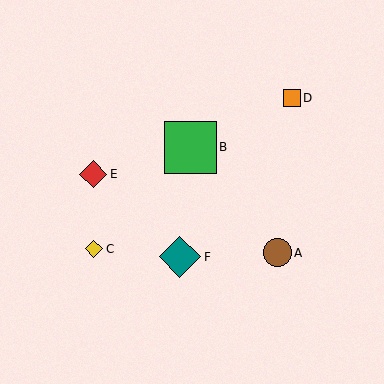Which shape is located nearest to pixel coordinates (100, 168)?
The red diamond (labeled E) at (93, 174) is nearest to that location.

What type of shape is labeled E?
Shape E is a red diamond.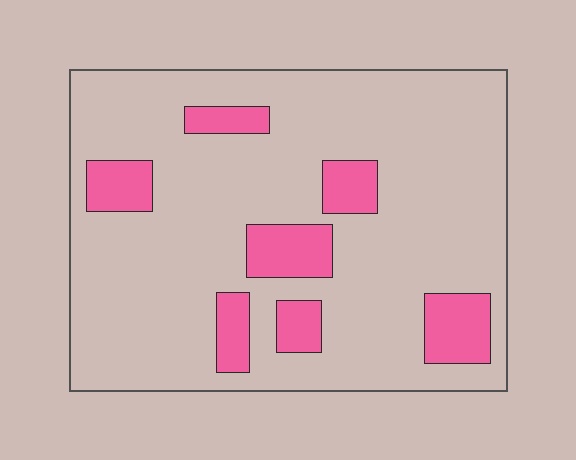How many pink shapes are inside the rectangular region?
7.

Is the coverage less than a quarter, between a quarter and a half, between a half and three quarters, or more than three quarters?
Less than a quarter.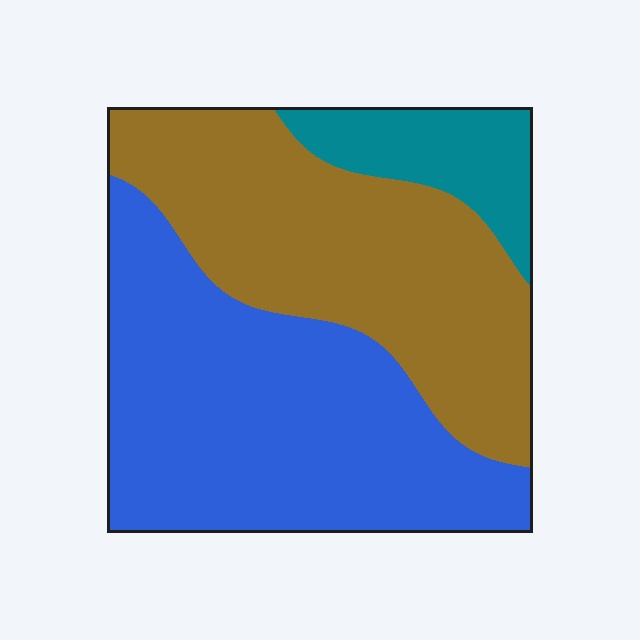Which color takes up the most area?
Blue, at roughly 50%.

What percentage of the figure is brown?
Brown covers about 40% of the figure.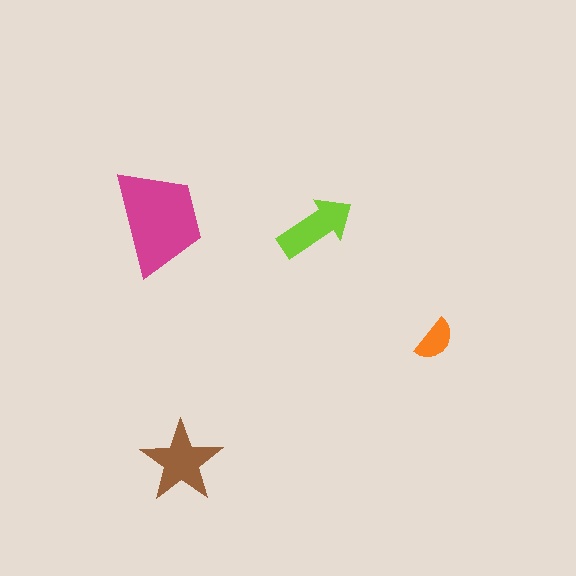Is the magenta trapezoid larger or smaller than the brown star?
Larger.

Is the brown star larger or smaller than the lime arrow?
Larger.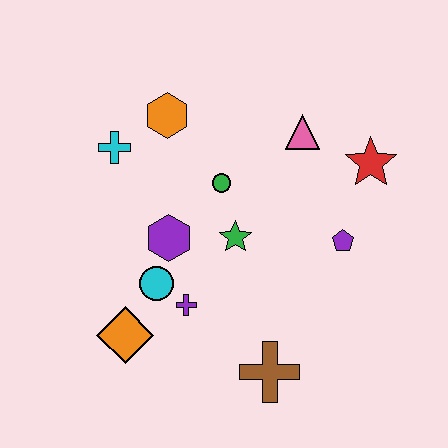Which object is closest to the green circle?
The green star is closest to the green circle.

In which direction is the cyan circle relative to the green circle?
The cyan circle is below the green circle.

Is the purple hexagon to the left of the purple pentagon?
Yes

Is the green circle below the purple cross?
No